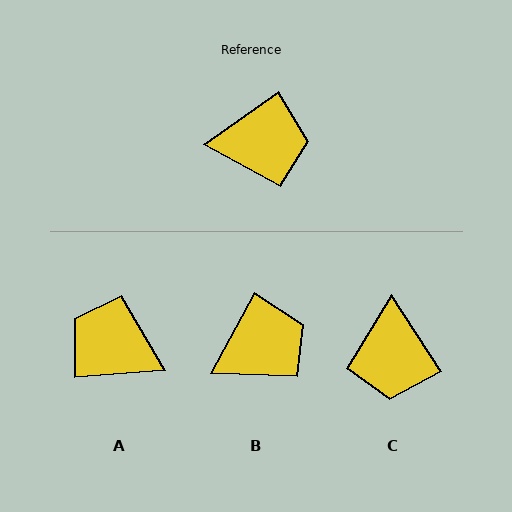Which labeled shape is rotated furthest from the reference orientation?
A, about 149 degrees away.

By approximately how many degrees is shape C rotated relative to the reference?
Approximately 93 degrees clockwise.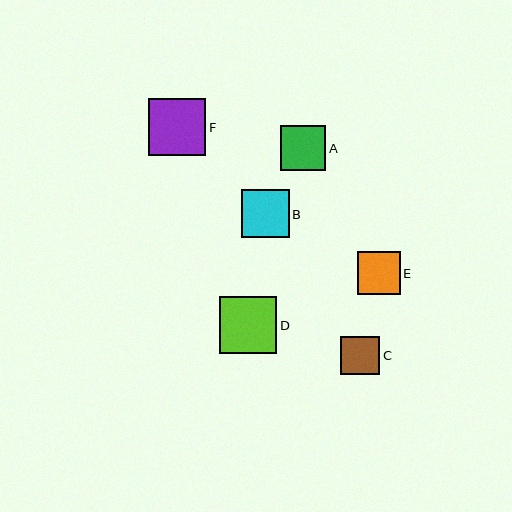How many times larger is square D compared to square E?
Square D is approximately 1.3 times the size of square E.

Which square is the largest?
Square F is the largest with a size of approximately 57 pixels.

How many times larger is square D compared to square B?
Square D is approximately 1.2 times the size of square B.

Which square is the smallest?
Square C is the smallest with a size of approximately 39 pixels.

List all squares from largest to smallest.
From largest to smallest: F, D, B, A, E, C.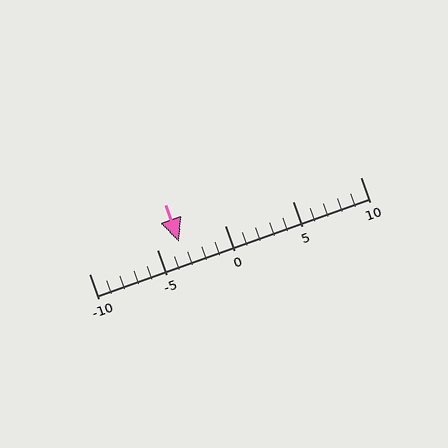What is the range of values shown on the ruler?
The ruler shows values from -10 to 10.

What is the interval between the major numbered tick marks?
The major tick marks are spaced 5 units apart.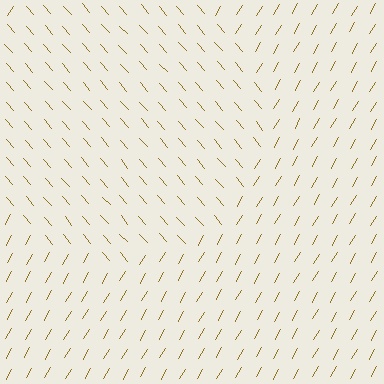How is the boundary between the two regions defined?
The boundary is defined purely by a change in line orientation (approximately 71 degrees difference). All lines are the same color and thickness.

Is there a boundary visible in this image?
Yes, there is a texture boundary formed by a change in line orientation.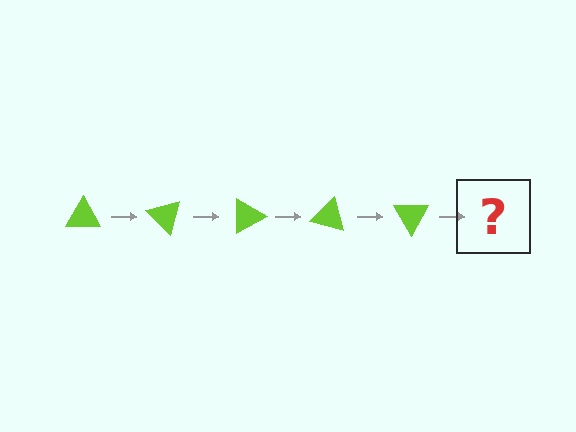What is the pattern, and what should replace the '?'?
The pattern is that the triangle rotates 45 degrees each step. The '?' should be a lime triangle rotated 225 degrees.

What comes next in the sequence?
The next element should be a lime triangle rotated 225 degrees.